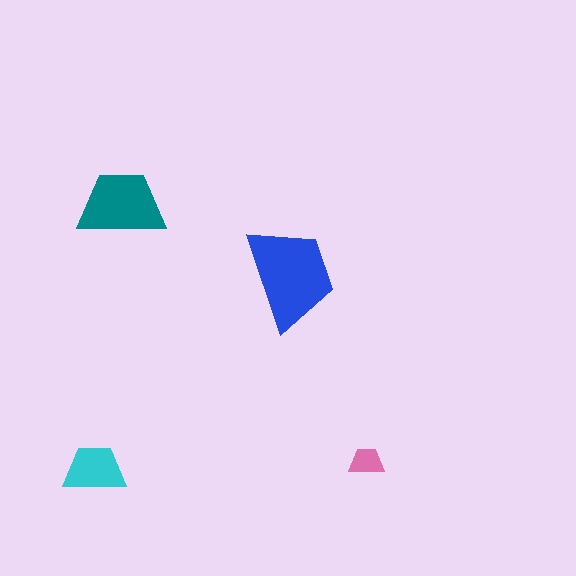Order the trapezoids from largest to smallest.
the blue one, the teal one, the cyan one, the pink one.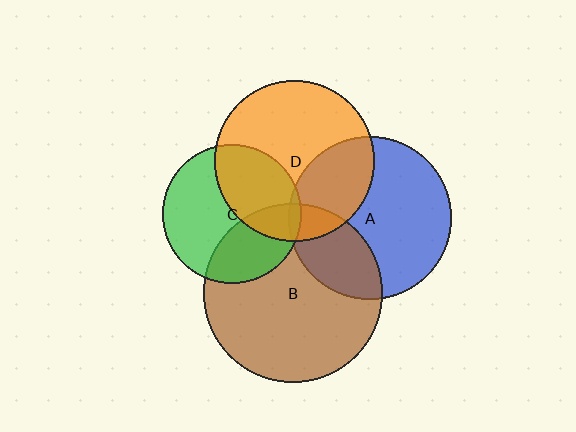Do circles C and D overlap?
Yes.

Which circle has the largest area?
Circle B (brown).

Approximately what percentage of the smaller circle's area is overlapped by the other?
Approximately 40%.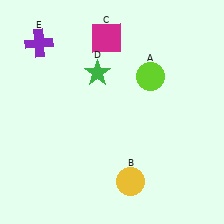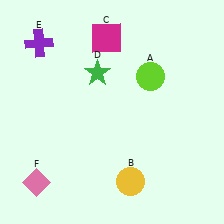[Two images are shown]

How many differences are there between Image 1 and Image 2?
There is 1 difference between the two images.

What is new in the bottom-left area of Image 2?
A pink diamond (F) was added in the bottom-left area of Image 2.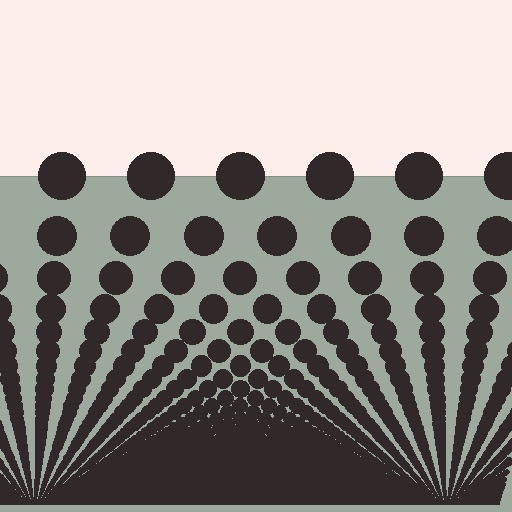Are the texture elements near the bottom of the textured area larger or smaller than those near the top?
Smaller. The gradient is inverted — elements near the bottom are smaller and denser.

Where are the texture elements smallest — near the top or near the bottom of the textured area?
Near the bottom.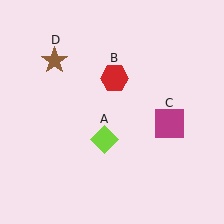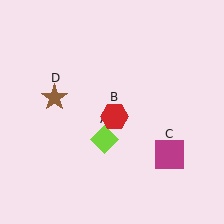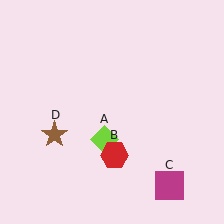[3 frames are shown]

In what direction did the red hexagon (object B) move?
The red hexagon (object B) moved down.